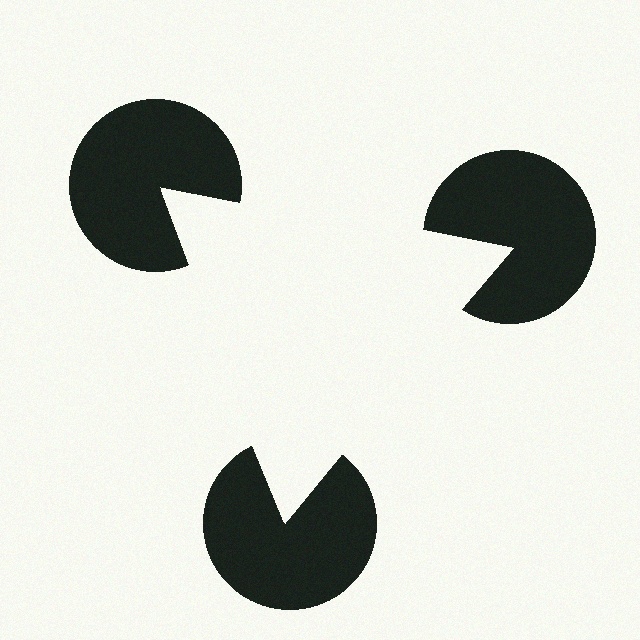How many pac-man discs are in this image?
There are 3 — one at each vertex of the illusory triangle.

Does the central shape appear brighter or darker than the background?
It typically appears slightly brighter than the background, even though no actual brightness change is drawn.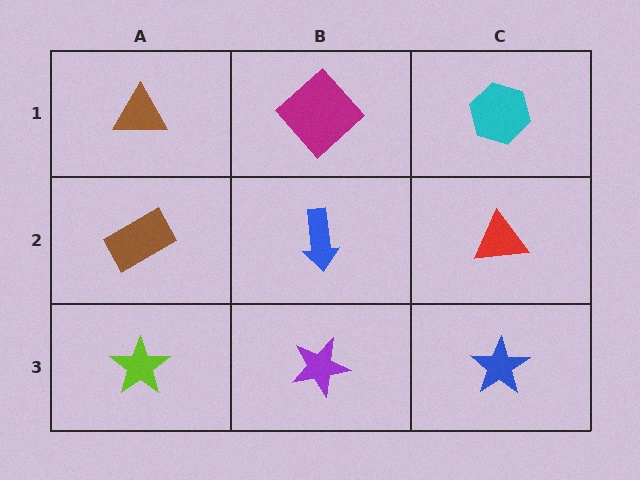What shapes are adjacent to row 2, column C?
A cyan hexagon (row 1, column C), a blue star (row 3, column C), a blue arrow (row 2, column B).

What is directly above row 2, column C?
A cyan hexagon.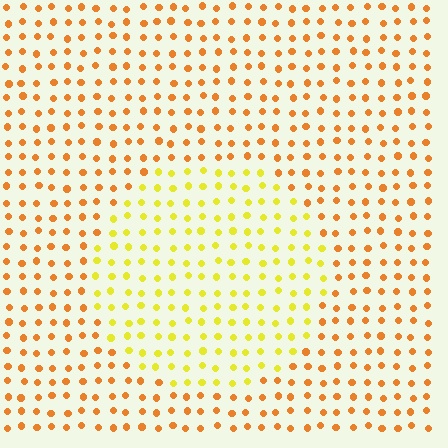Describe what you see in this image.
The image is filled with small orange elements in a uniform arrangement. A circle-shaped region is visible where the elements are tinted to a slightly different hue, forming a subtle color boundary.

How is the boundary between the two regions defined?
The boundary is defined purely by a slight shift in hue (about 34 degrees). Spacing, size, and orientation are identical on both sides.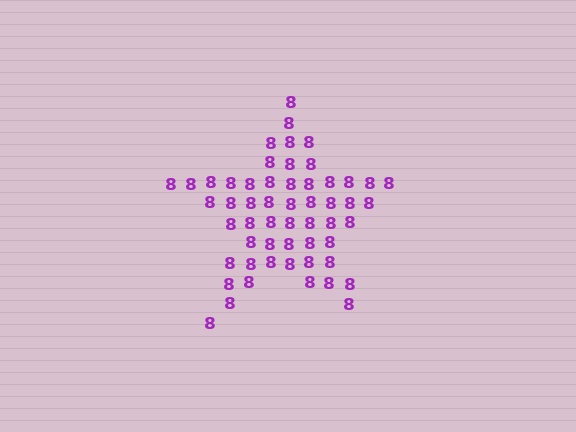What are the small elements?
The small elements are digit 8's.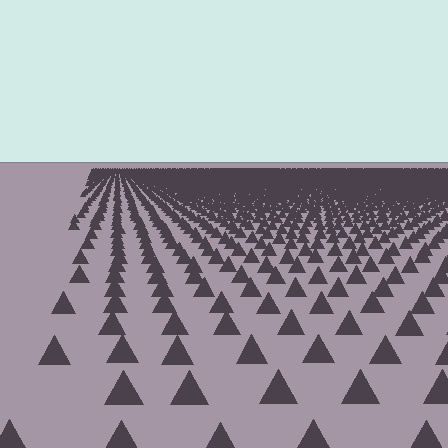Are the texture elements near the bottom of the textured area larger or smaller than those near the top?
Larger. Near the bottom, elements are closer to the viewer and appear at a bigger on-screen size.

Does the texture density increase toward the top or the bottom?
Density increases toward the top.